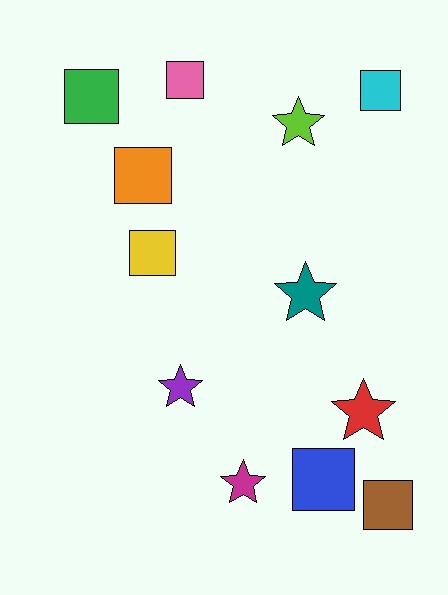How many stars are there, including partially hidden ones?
There are 5 stars.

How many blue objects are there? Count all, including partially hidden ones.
There is 1 blue object.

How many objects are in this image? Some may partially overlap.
There are 12 objects.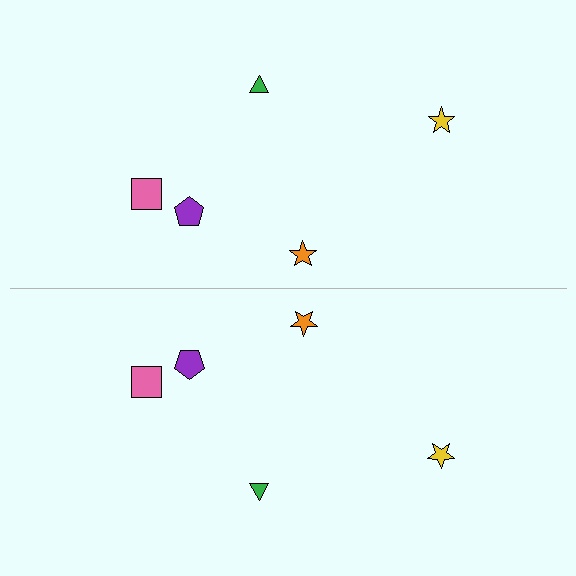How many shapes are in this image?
There are 10 shapes in this image.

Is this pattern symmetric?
Yes, this pattern has bilateral (reflection) symmetry.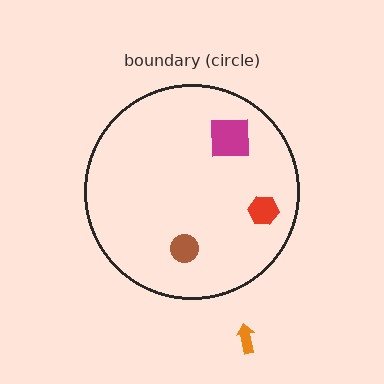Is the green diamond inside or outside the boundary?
Inside.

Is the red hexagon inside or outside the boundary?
Inside.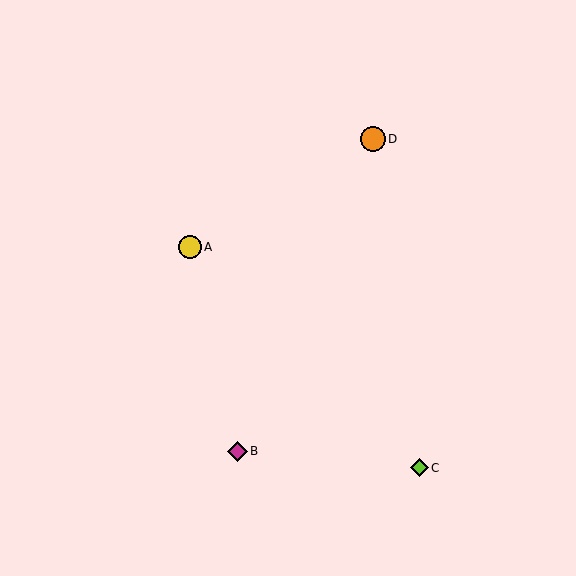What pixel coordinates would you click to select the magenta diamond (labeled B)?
Click at (237, 451) to select the magenta diamond B.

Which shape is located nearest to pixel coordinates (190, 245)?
The yellow circle (labeled A) at (190, 247) is nearest to that location.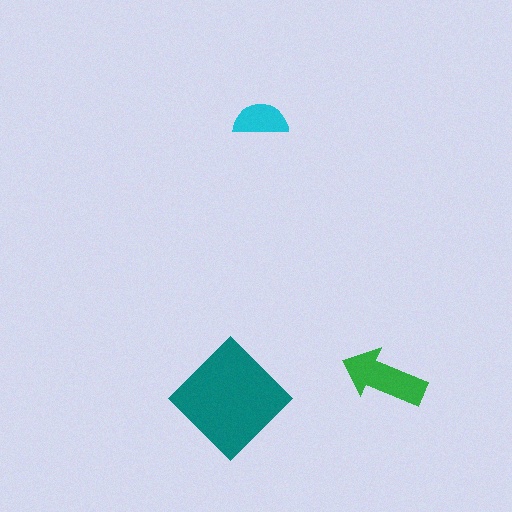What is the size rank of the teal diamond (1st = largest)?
1st.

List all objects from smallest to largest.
The cyan semicircle, the green arrow, the teal diamond.